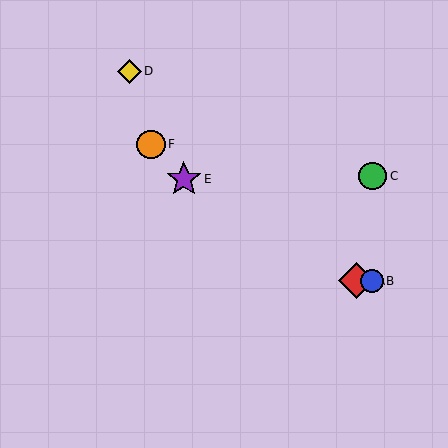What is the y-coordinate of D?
Object D is at y≈71.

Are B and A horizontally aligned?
Yes, both are at y≈281.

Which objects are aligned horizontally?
Objects A, B are aligned horizontally.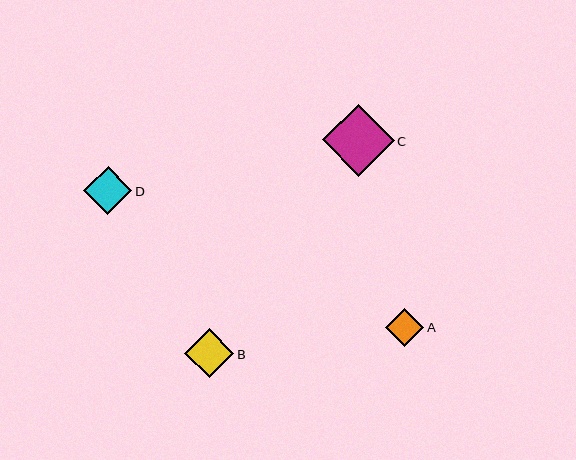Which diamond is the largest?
Diamond C is the largest with a size of approximately 72 pixels.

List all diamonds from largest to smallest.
From largest to smallest: C, B, D, A.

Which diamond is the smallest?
Diamond A is the smallest with a size of approximately 38 pixels.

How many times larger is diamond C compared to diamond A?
Diamond C is approximately 1.9 times the size of diamond A.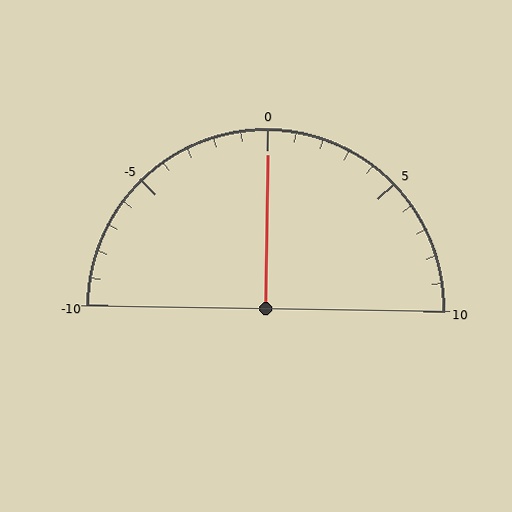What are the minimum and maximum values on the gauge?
The gauge ranges from -10 to 10.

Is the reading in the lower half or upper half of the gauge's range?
The reading is in the upper half of the range (-10 to 10).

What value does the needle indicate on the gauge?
The needle indicates approximately 0.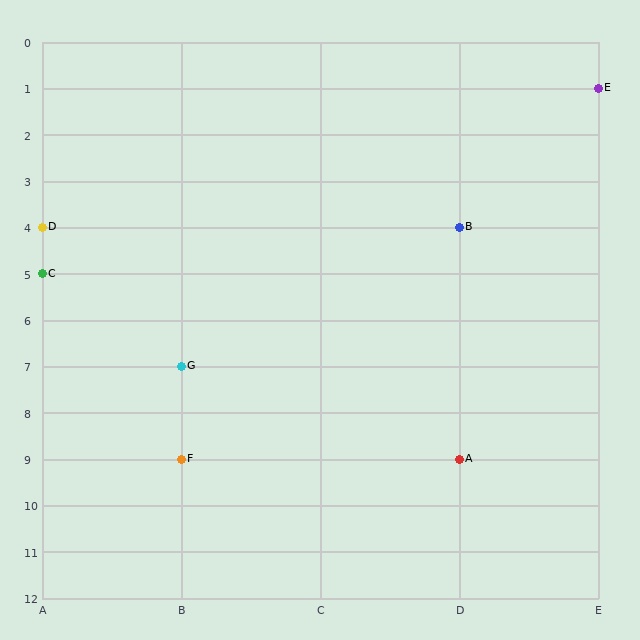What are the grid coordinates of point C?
Point C is at grid coordinates (A, 5).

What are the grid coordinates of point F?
Point F is at grid coordinates (B, 9).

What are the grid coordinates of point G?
Point G is at grid coordinates (B, 7).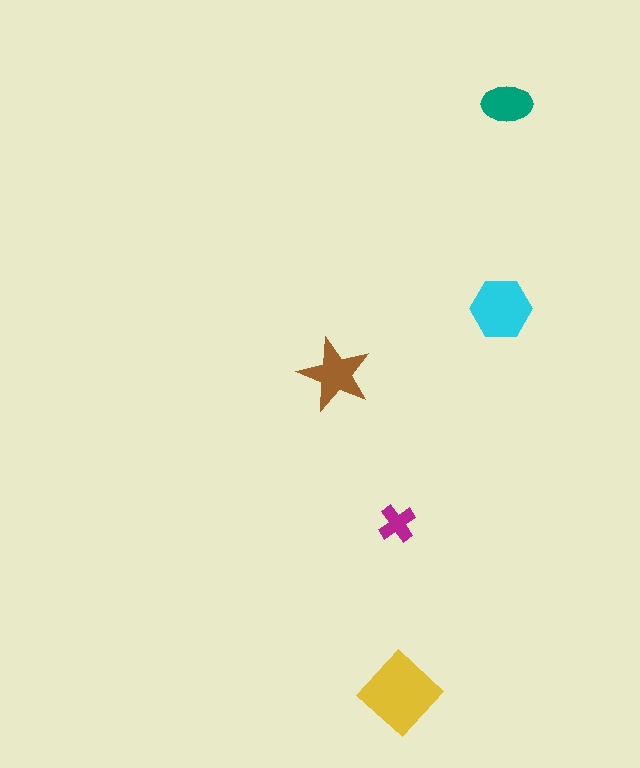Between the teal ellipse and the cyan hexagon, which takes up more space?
The cyan hexagon.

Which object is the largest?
The yellow diamond.